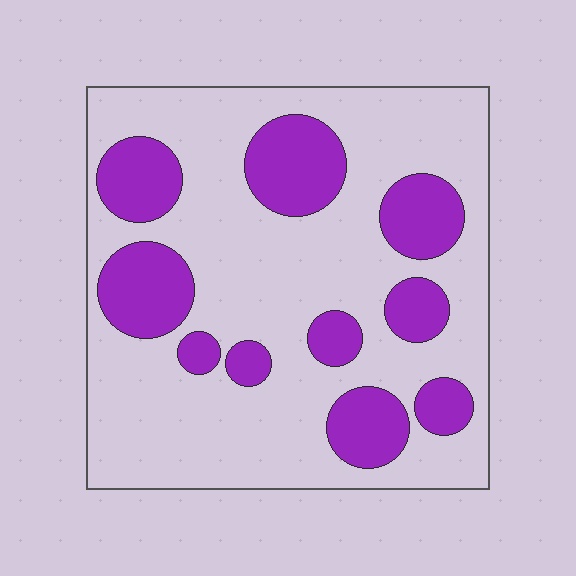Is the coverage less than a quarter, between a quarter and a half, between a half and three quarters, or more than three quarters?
Between a quarter and a half.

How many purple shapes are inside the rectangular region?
10.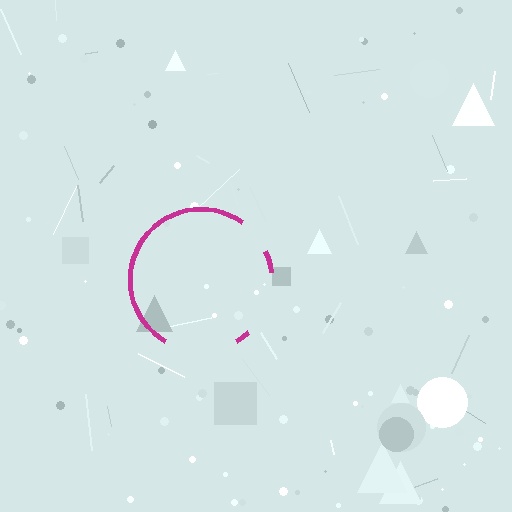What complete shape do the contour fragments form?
The contour fragments form a circle.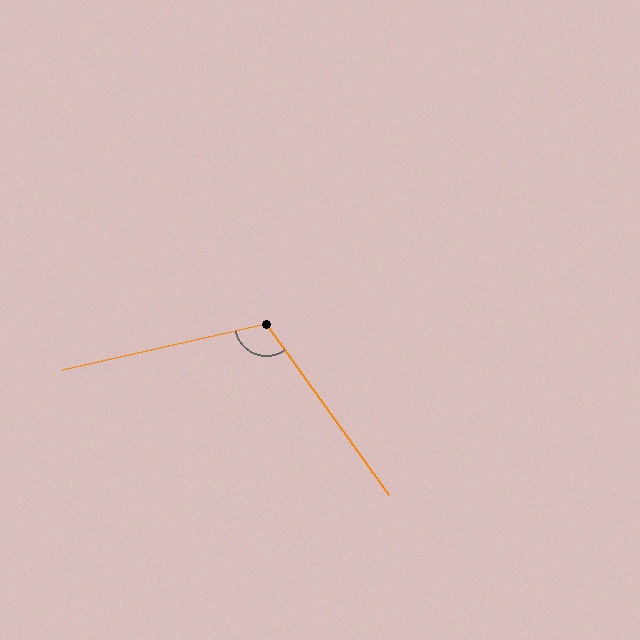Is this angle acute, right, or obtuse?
It is obtuse.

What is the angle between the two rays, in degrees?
Approximately 113 degrees.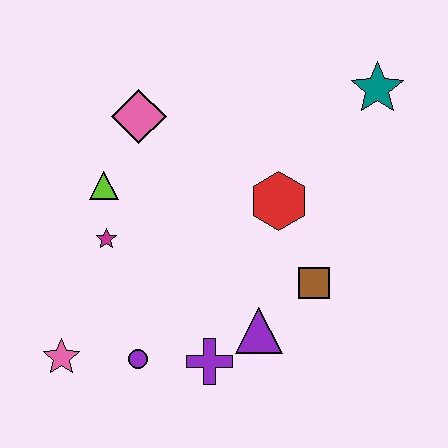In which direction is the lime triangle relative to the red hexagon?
The lime triangle is to the left of the red hexagon.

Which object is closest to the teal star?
The red hexagon is closest to the teal star.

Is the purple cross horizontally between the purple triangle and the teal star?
No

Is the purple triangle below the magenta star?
Yes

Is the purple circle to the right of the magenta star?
Yes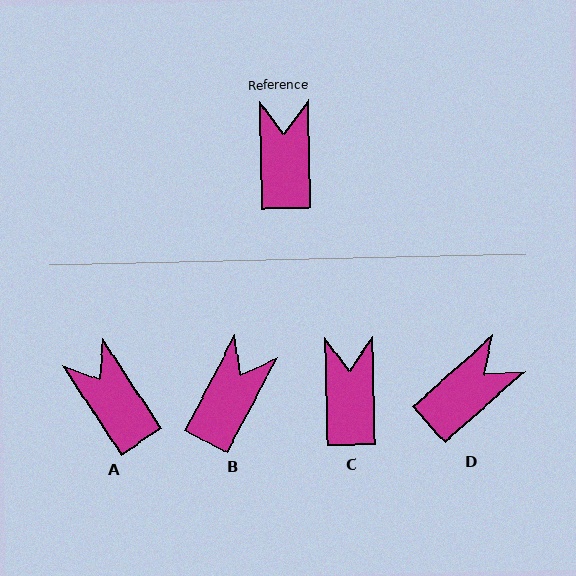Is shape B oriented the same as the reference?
No, it is off by about 29 degrees.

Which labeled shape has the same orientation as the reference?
C.